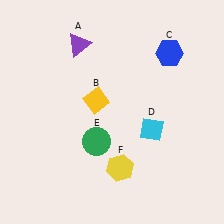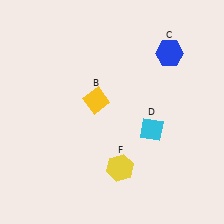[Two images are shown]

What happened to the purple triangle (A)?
The purple triangle (A) was removed in Image 2. It was in the top-left area of Image 1.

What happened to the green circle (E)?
The green circle (E) was removed in Image 2. It was in the bottom-left area of Image 1.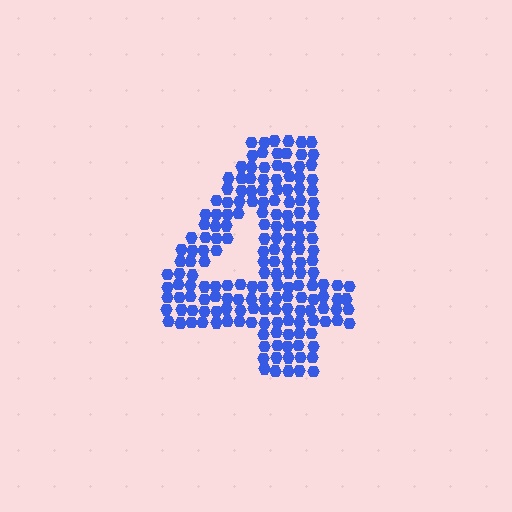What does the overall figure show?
The overall figure shows the digit 4.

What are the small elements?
The small elements are hexagons.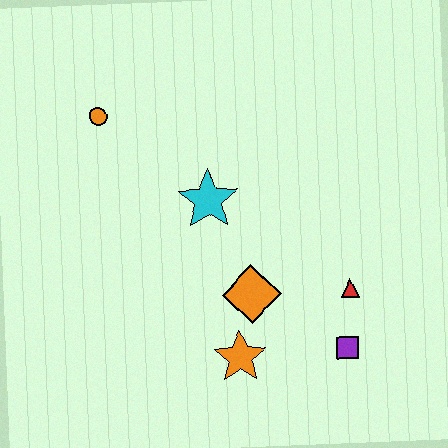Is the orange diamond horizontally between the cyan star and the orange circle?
No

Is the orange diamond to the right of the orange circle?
Yes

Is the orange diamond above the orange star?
Yes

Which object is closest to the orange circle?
The cyan star is closest to the orange circle.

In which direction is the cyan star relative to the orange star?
The cyan star is above the orange star.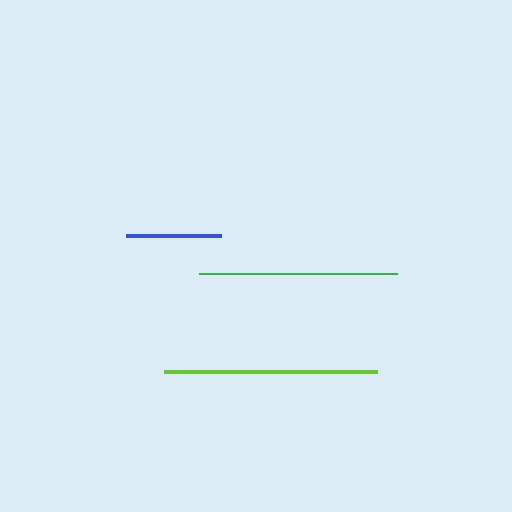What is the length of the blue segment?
The blue segment is approximately 95 pixels long.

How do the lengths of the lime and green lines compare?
The lime and green lines are approximately the same length.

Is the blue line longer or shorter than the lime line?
The lime line is longer than the blue line.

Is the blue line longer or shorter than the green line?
The green line is longer than the blue line.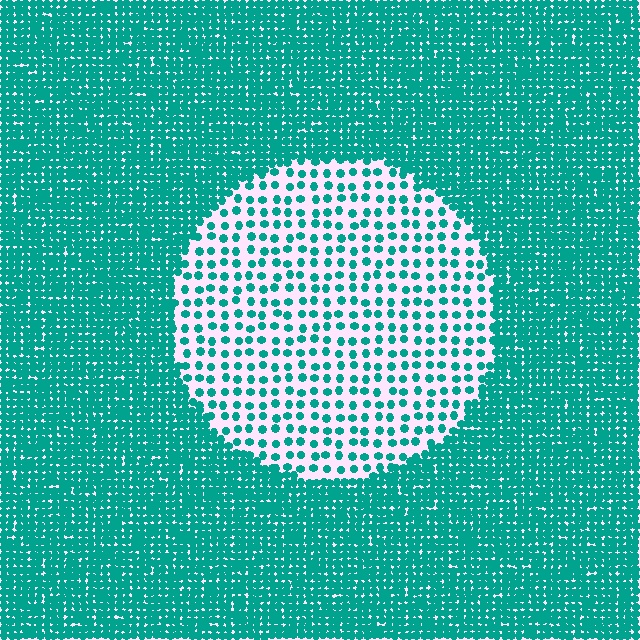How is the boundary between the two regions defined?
The boundary is defined by a change in element density (approximately 3.1x ratio). All elements are the same color, size, and shape.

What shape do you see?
I see a circle.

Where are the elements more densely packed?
The elements are more densely packed outside the circle boundary.